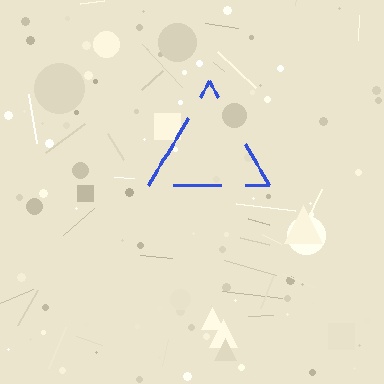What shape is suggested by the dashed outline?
The dashed outline suggests a triangle.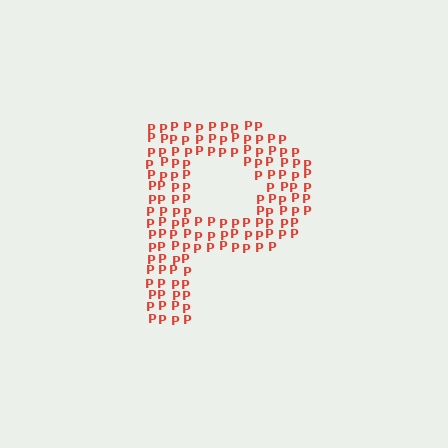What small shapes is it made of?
It is made of small letter P's.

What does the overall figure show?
The overall figure shows the letter P.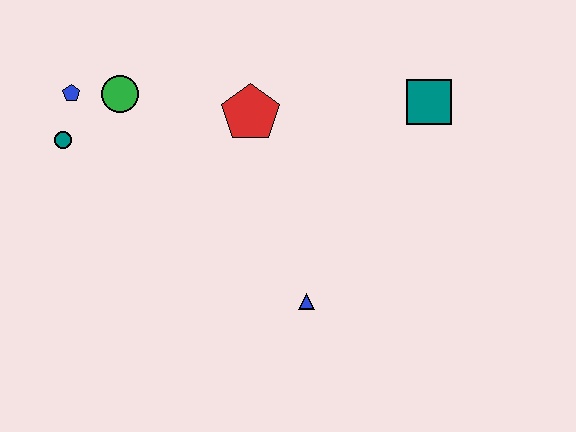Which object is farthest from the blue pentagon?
The teal square is farthest from the blue pentagon.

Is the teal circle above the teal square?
No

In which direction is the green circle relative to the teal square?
The green circle is to the left of the teal square.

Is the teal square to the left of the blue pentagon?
No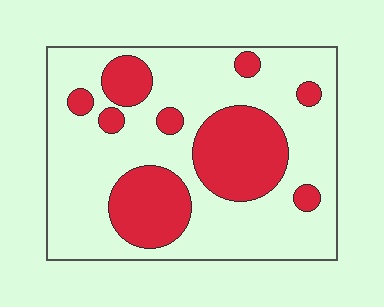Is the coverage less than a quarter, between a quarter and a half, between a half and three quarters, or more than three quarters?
Between a quarter and a half.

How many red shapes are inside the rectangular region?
9.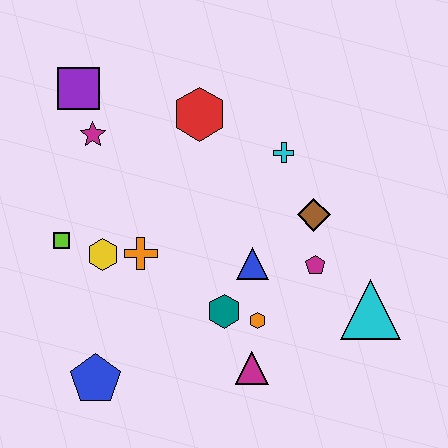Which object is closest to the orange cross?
The yellow hexagon is closest to the orange cross.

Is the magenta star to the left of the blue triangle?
Yes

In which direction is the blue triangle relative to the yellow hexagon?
The blue triangle is to the right of the yellow hexagon.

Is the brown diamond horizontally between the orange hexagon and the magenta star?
No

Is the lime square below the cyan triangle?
No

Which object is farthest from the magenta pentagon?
The purple square is farthest from the magenta pentagon.